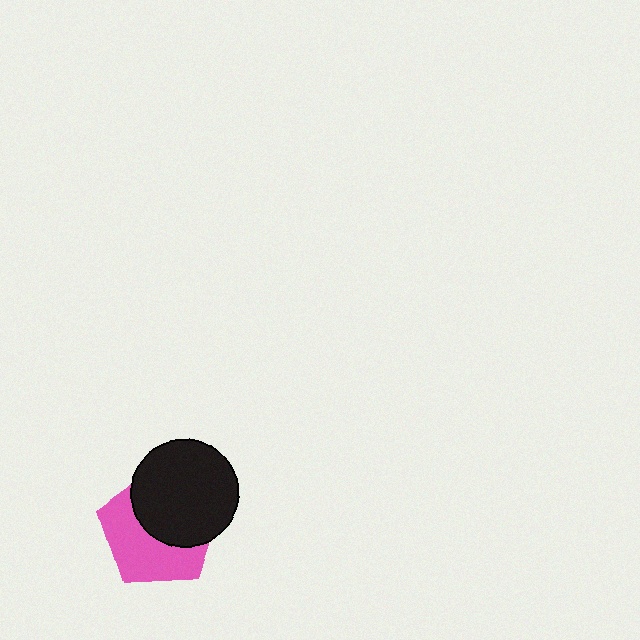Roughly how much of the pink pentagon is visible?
About half of it is visible (roughly 51%).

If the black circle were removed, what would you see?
You would see the complete pink pentagon.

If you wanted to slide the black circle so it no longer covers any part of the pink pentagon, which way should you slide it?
Slide it toward the upper-right — that is the most direct way to separate the two shapes.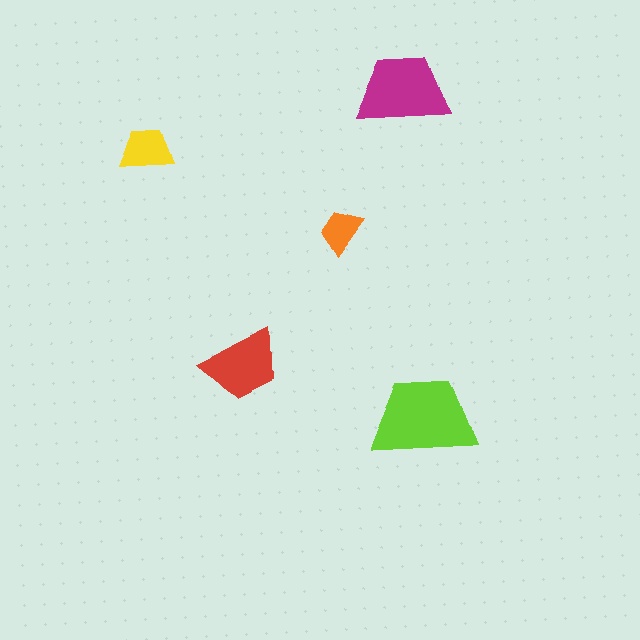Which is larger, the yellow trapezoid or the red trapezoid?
The red one.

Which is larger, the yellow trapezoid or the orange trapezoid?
The yellow one.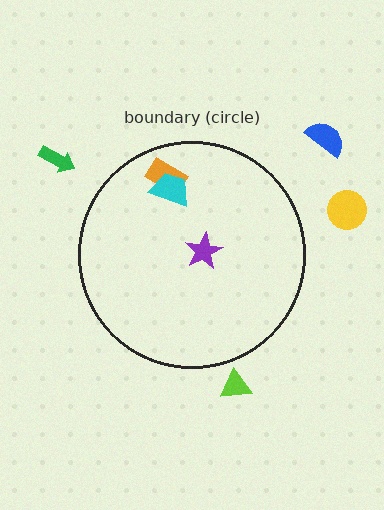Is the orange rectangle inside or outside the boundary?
Inside.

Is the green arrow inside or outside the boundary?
Outside.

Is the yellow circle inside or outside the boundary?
Outside.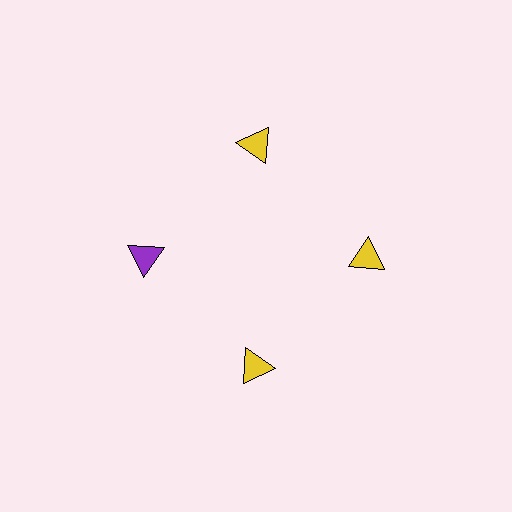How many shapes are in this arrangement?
There are 4 shapes arranged in a ring pattern.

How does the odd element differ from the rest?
It has a different color: purple instead of yellow.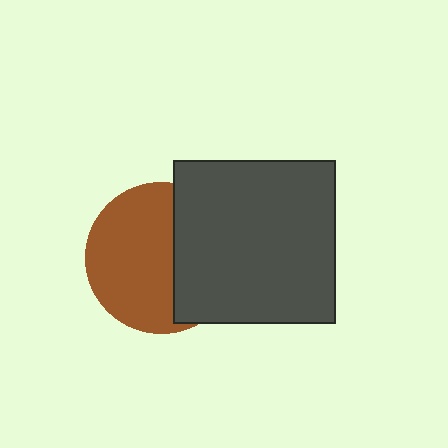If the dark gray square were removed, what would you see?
You would see the complete brown circle.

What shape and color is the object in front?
The object in front is a dark gray square.